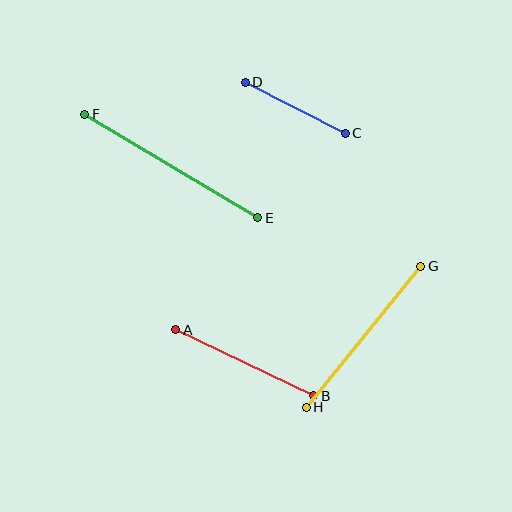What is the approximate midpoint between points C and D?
The midpoint is at approximately (295, 108) pixels.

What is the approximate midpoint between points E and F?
The midpoint is at approximately (171, 166) pixels.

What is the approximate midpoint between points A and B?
The midpoint is at approximately (245, 363) pixels.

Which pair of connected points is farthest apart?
Points E and F are farthest apart.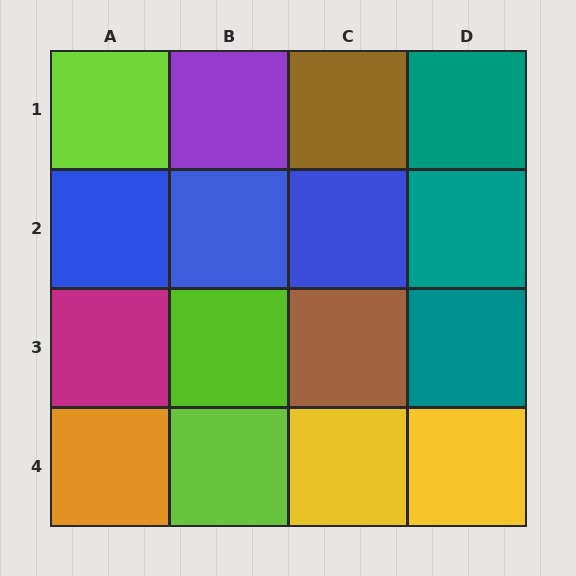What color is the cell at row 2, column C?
Blue.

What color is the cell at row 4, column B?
Lime.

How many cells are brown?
2 cells are brown.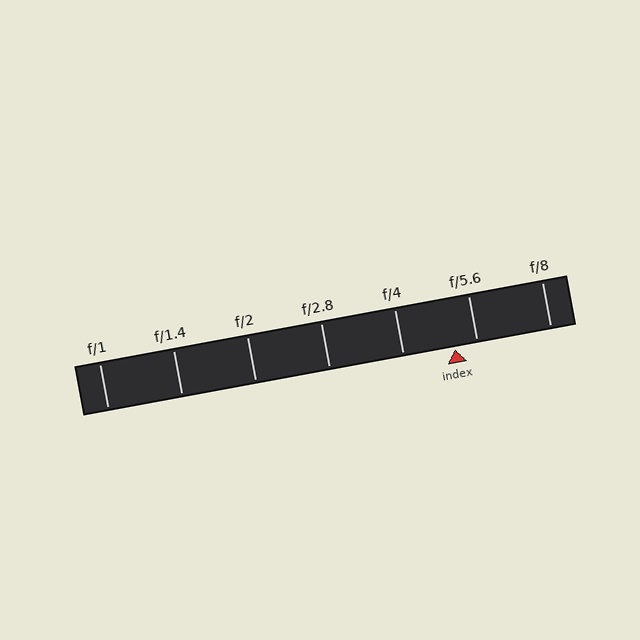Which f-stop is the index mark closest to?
The index mark is closest to f/5.6.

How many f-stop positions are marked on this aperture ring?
There are 7 f-stop positions marked.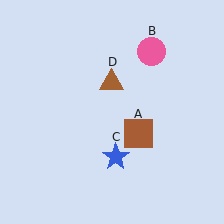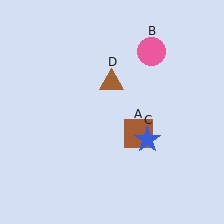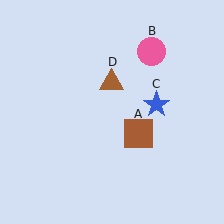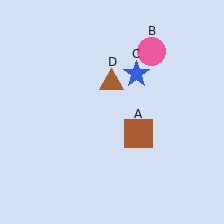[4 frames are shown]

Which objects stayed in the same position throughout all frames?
Brown square (object A) and pink circle (object B) and brown triangle (object D) remained stationary.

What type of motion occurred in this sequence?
The blue star (object C) rotated counterclockwise around the center of the scene.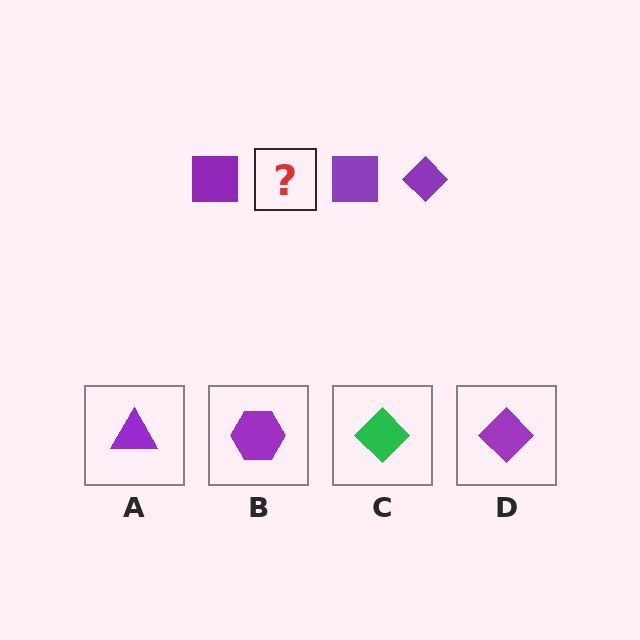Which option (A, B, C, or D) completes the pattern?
D.